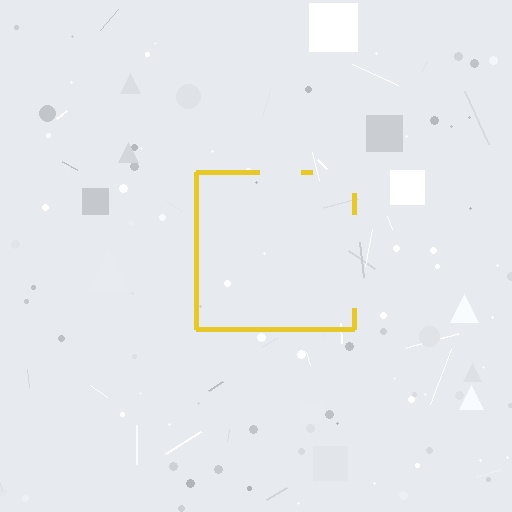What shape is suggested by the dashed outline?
The dashed outline suggests a square.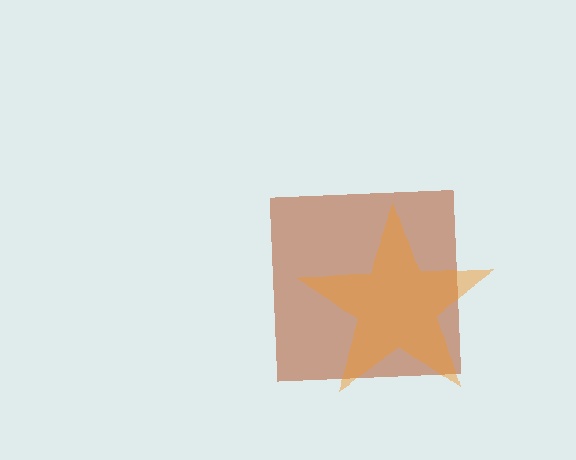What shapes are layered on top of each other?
The layered shapes are: a brown square, an orange star.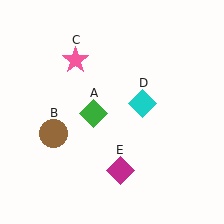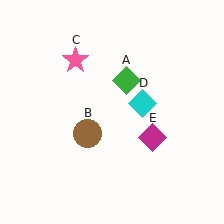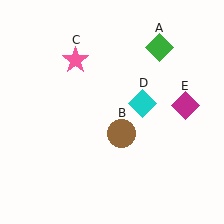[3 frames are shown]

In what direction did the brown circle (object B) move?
The brown circle (object B) moved right.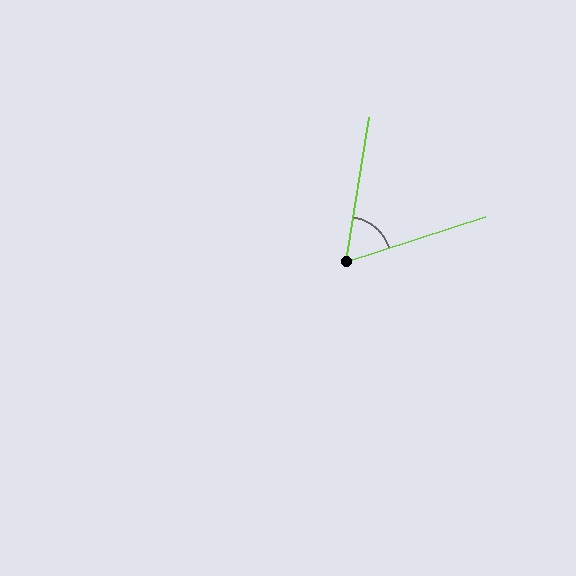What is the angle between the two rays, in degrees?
Approximately 63 degrees.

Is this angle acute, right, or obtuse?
It is acute.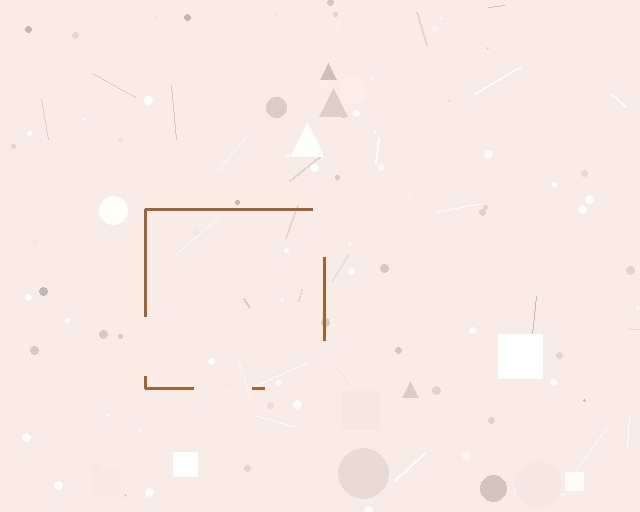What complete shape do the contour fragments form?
The contour fragments form a square.